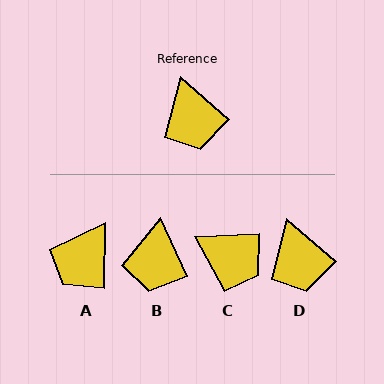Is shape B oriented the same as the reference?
No, it is off by about 24 degrees.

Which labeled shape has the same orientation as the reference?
D.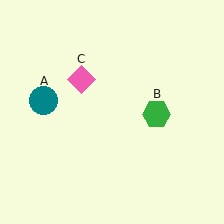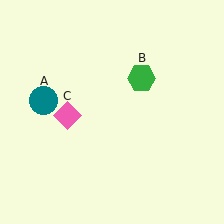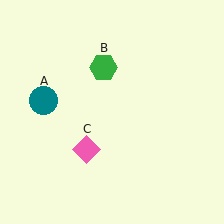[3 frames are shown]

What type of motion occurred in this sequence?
The green hexagon (object B), pink diamond (object C) rotated counterclockwise around the center of the scene.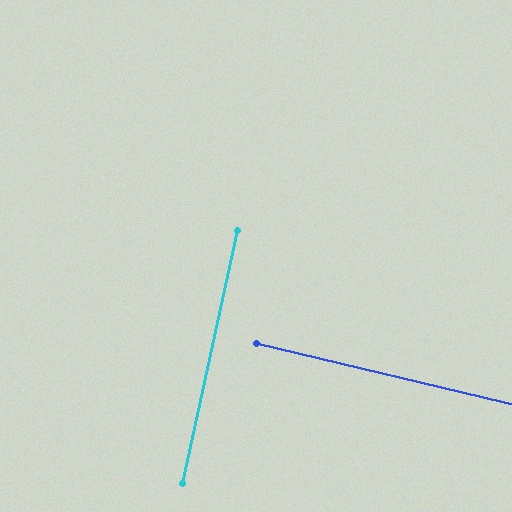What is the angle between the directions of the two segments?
Approximately 89 degrees.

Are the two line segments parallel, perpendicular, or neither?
Perpendicular — they meet at approximately 89°.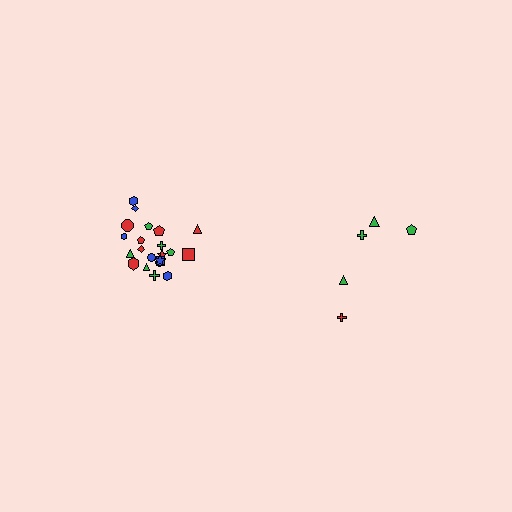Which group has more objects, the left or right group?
The left group.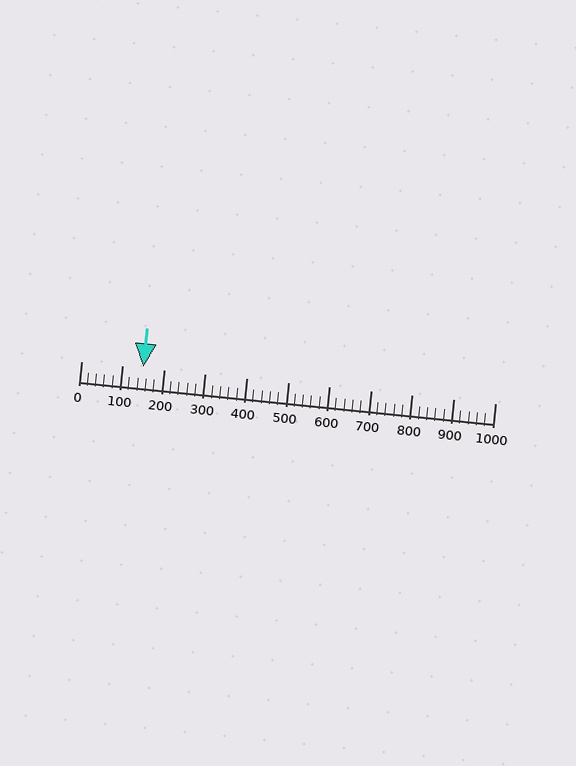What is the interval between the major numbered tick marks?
The major tick marks are spaced 100 units apart.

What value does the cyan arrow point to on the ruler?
The cyan arrow points to approximately 149.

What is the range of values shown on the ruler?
The ruler shows values from 0 to 1000.